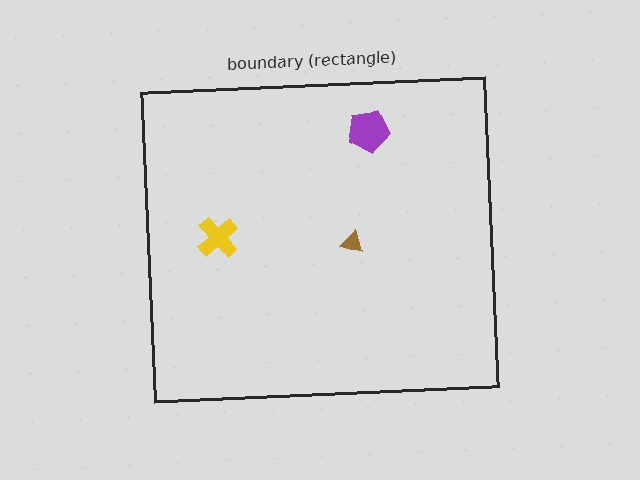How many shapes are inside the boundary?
3 inside, 0 outside.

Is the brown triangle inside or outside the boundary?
Inside.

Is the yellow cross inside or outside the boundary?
Inside.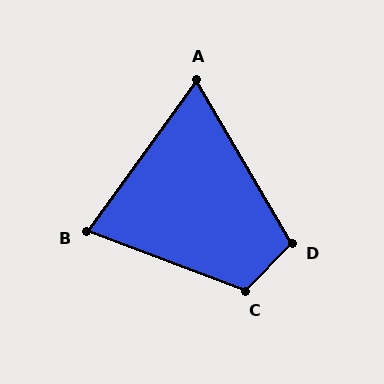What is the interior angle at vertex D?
Approximately 105 degrees (obtuse).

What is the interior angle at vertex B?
Approximately 75 degrees (acute).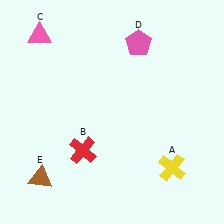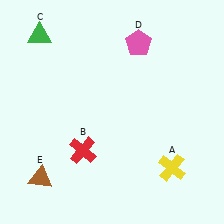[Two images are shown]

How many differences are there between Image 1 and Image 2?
There is 1 difference between the two images.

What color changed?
The triangle (C) changed from pink in Image 1 to green in Image 2.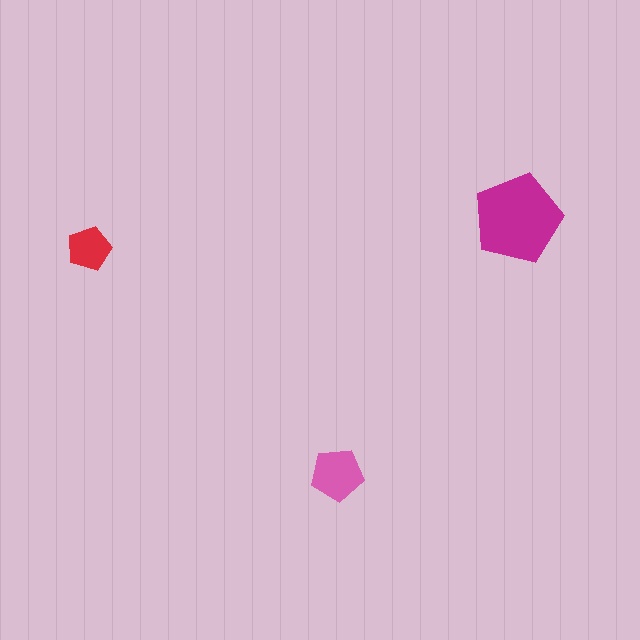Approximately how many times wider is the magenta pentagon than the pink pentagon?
About 1.5 times wider.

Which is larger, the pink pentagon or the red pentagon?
The pink one.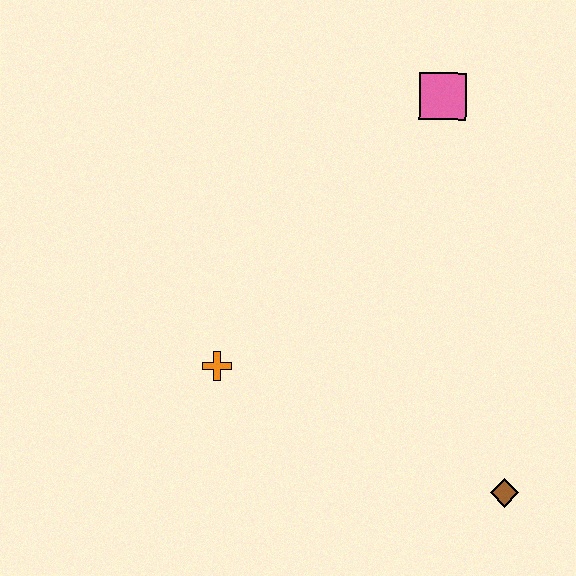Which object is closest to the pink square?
The orange cross is closest to the pink square.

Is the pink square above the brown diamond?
Yes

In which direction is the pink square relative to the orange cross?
The pink square is above the orange cross.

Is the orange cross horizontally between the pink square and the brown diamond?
No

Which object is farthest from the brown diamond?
The pink square is farthest from the brown diamond.